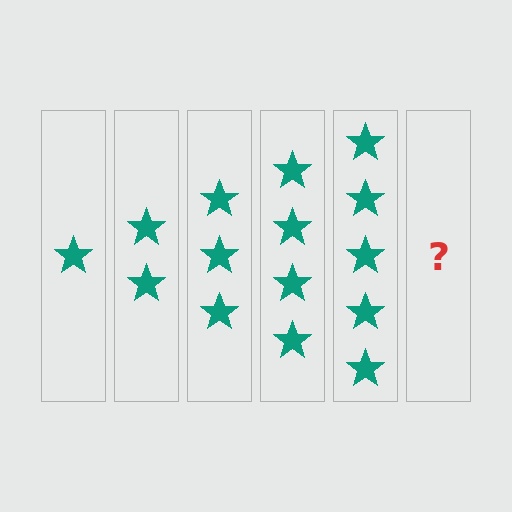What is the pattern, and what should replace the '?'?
The pattern is that each step adds one more star. The '?' should be 6 stars.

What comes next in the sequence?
The next element should be 6 stars.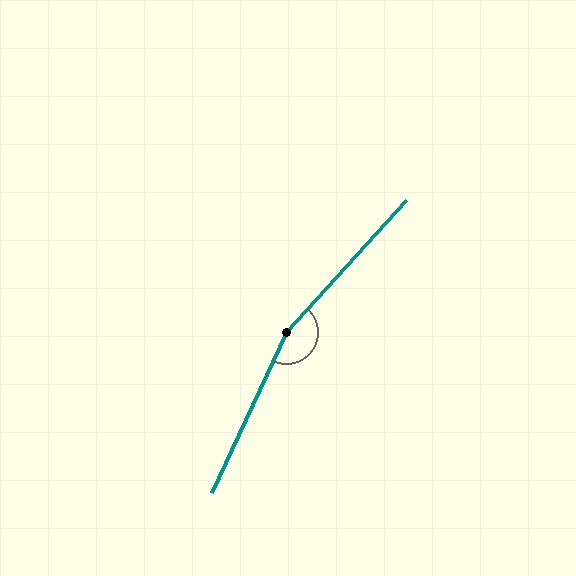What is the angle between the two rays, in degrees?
Approximately 162 degrees.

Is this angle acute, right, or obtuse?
It is obtuse.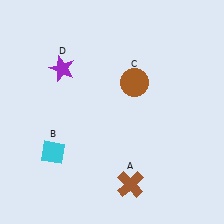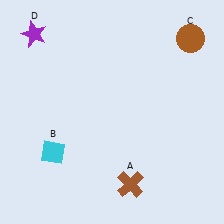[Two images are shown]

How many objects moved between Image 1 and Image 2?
2 objects moved between the two images.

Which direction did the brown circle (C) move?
The brown circle (C) moved right.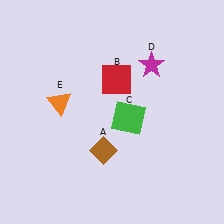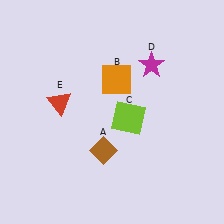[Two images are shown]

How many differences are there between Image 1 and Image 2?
There are 3 differences between the two images.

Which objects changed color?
B changed from red to orange. C changed from green to lime. E changed from orange to red.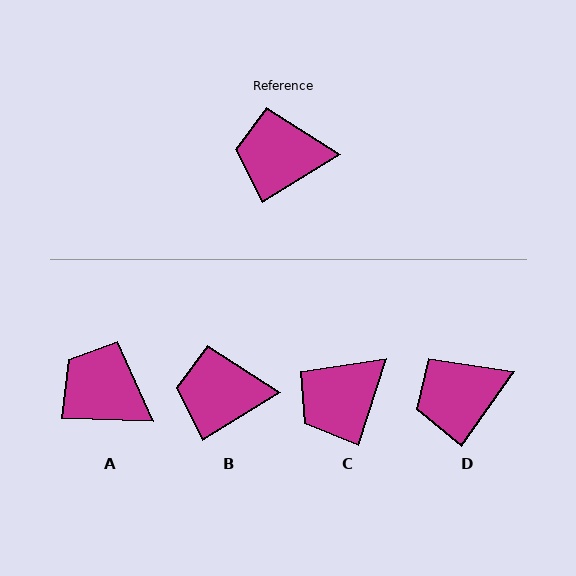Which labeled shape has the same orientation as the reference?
B.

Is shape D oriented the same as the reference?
No, it is off by about 23 degrees.